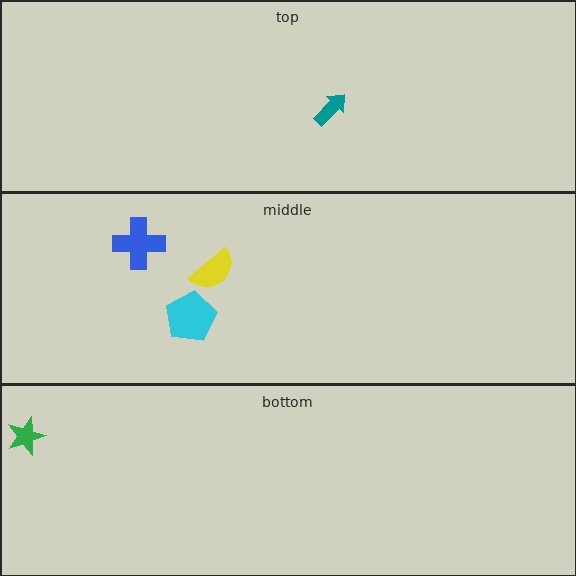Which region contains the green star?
The bottom region.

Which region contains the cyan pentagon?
The middle region.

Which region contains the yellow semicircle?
The middle region.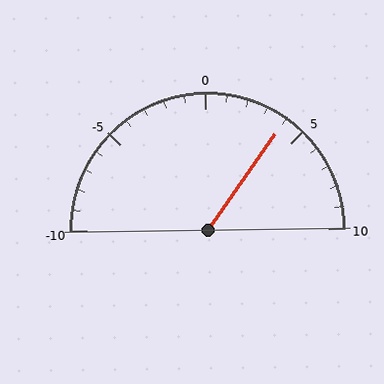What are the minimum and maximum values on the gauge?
The gauge ranges from -10 to 10.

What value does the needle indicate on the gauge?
The needle indicates approximately 4.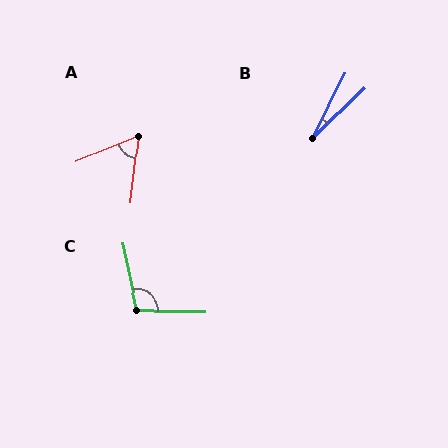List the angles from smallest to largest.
B (20°), A (61°), C (102°).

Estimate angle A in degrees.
Approximately 61 degrees.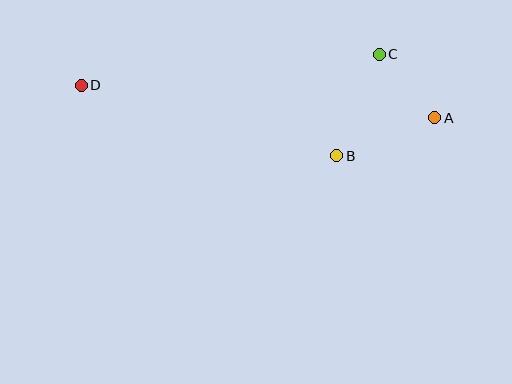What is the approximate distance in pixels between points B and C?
The distance between B and C is approximately 110 pixels.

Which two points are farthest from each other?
Points A and D are farthest from each other.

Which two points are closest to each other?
Points A and C are closest to each other.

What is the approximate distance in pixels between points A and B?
The distance between A and B is approximately 105 pixels.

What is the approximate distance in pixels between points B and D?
The distance between B and D is approximately 265 pixels.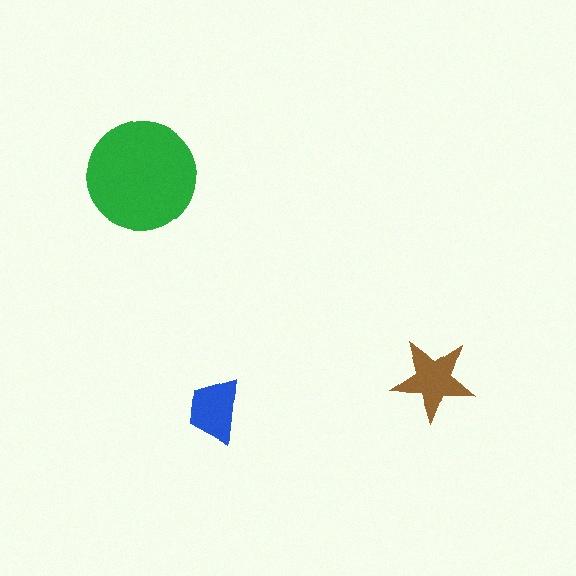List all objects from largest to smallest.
The green circle, the brown star, the blue trapezoid.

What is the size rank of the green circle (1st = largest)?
1st.